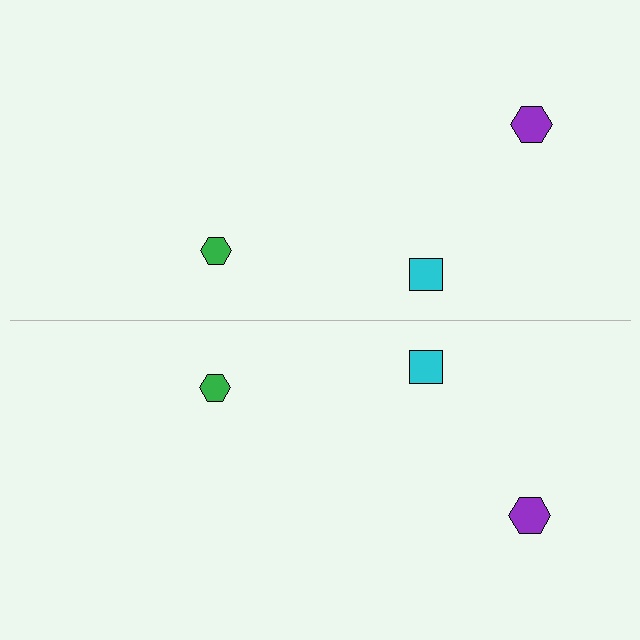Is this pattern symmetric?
Yes, this pattern has bilateral (reflection) symmetry.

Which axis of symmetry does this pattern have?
The pattern has a horizontal axis of symmetry running through the center of the image.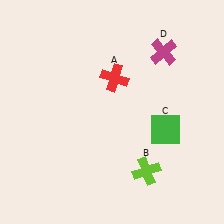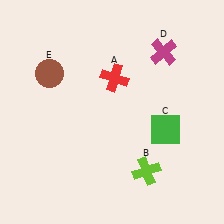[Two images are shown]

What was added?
A brown circle (E) was added in Image 2.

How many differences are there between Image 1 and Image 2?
There is 1 difference between the two images.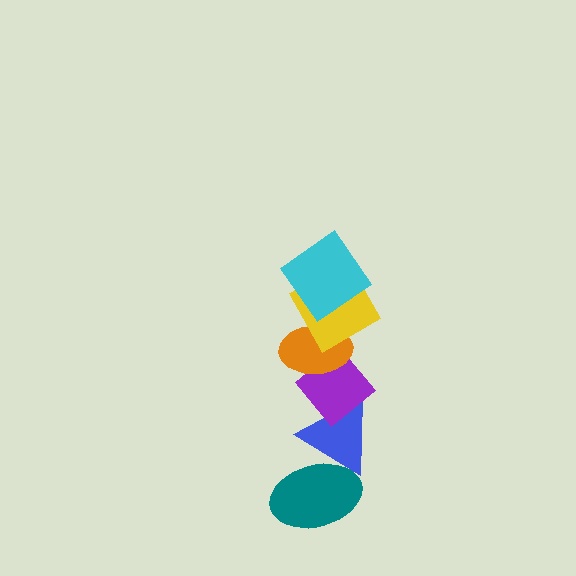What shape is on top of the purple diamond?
The orange ellipse is on top of the purple diamond.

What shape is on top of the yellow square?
The cyan diamond is on top of the yellow square.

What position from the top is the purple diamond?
The purple diamond is 4th from the top.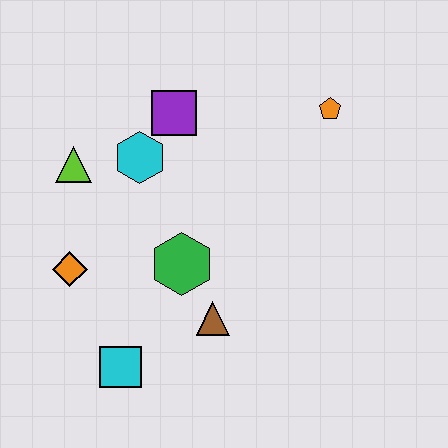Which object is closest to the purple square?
The cyan hexagon is closest to the purple square.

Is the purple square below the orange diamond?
No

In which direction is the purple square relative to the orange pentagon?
The purple square is to the left of the orange pentagon.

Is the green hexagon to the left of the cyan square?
No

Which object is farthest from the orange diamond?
The orange pentagon is farthest from the orange diamond.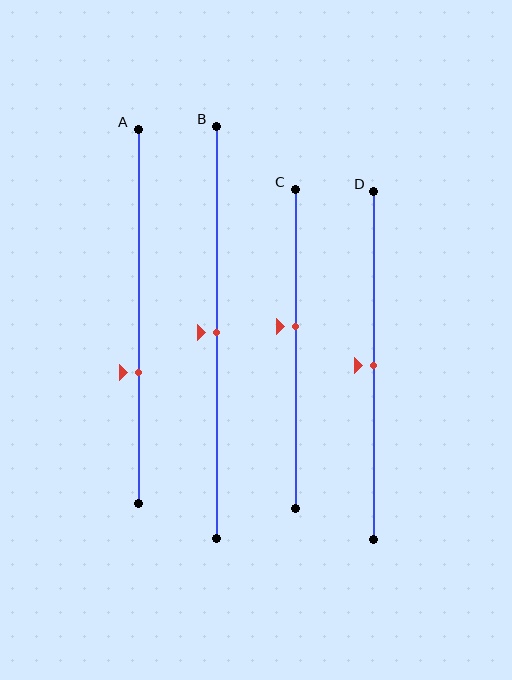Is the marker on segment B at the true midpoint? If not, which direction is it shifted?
Yes, the marker on segment B is at the true midpoint.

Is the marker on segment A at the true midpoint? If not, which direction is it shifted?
No, the marker on segment A is shifted downward by about 15% of the segment length.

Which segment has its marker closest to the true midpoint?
Segment B has its marker closest to the true midpoint.